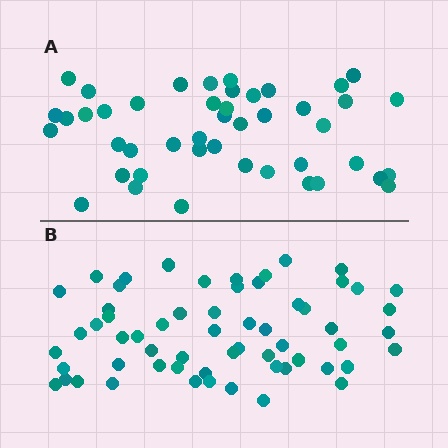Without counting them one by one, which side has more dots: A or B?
Region B (the bottom region) has more dots.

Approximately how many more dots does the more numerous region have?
Region B has approximately 15 more dots than region A.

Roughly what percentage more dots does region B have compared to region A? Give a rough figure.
About 35% more.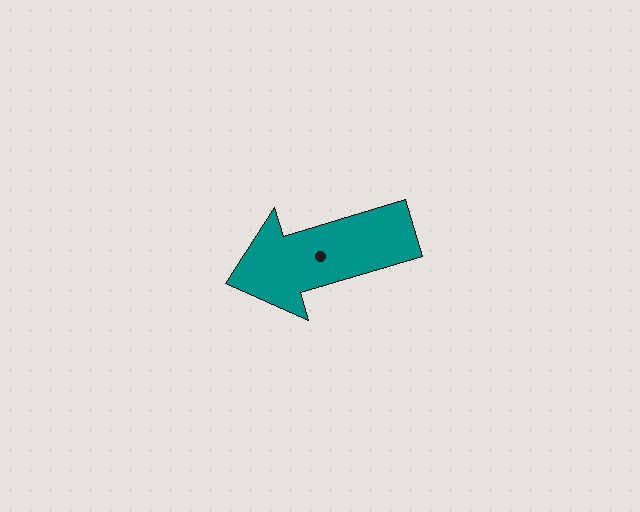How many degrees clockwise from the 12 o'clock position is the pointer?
Approximately 254 degrees.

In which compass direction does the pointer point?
West.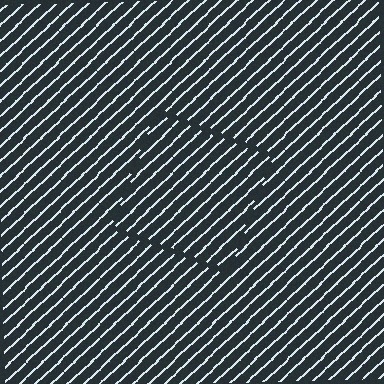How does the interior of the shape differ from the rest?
The interior of the shape contains the same grating, shifted by half a period — the contour is defined by the phase discontinuity where line-ends from the inner and outer gratings abut.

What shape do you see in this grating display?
An illusory square. The interior of the shape contains the same grating, shifted by half a period — the contour is defined by the phase discontinuity where line-ends from the inner and outer gratings abut.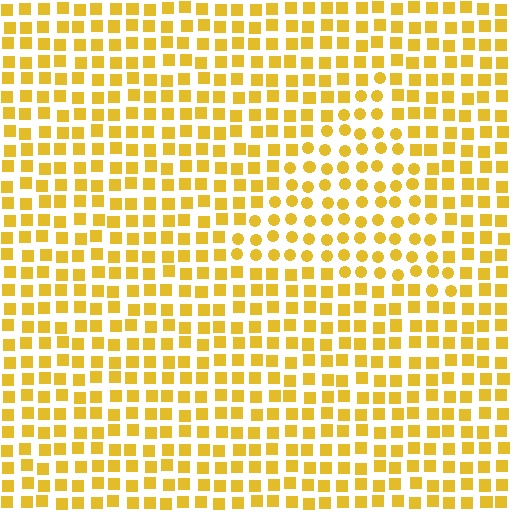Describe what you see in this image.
The image is filled with small yellow elements arranged in a uniform grid. A triangle-shaped region contains circles, while the surrounding area contains squares. The boundary is defined purely by the change in element shape.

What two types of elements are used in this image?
The image uses circles inside the triangle region and squares outside it.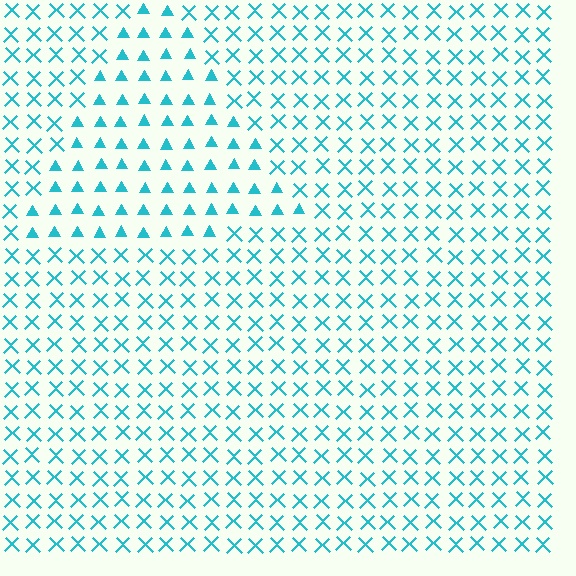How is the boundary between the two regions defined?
The boundary is defined by a change in element shape: triangles inside vs. X marks outside. All elements share the same color and spacing.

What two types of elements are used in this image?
The image uses triangles inside the triangle region and X marks outside it.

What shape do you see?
I see a triangle.